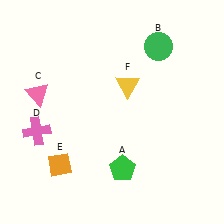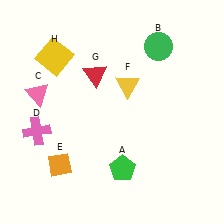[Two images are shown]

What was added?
A red triangle (G), a yellow square (H) were added in Image 2.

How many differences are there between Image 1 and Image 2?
There are 2 differences between the two images.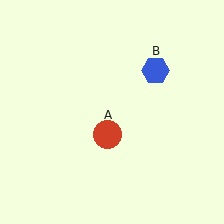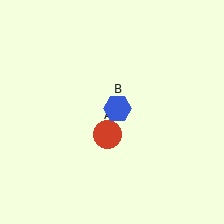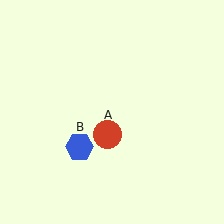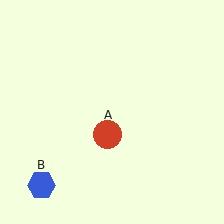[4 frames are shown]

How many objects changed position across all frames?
1 object changed position: blue hexagon (object B).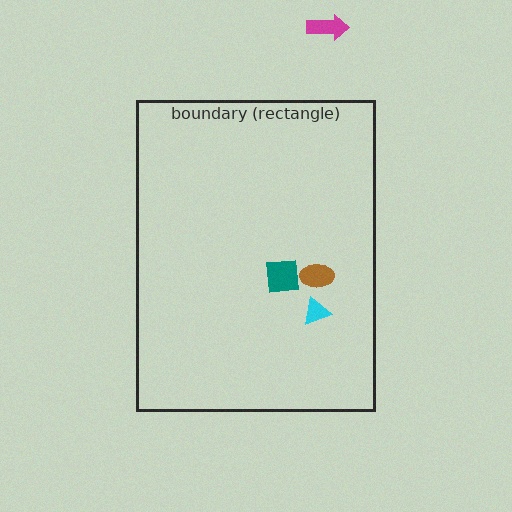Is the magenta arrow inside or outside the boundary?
Outside.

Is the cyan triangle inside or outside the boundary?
Inside.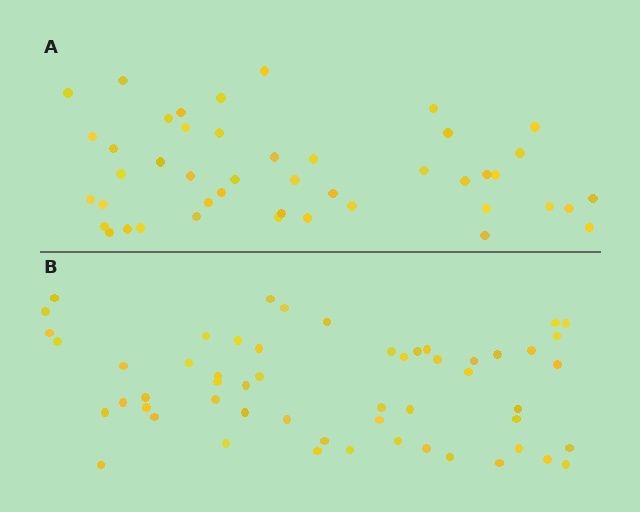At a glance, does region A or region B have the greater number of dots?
Region B (the bottom region) has more dots.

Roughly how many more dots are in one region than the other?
Region B has roughly 10 or so more dots than region A.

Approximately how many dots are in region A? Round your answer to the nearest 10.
About 40 dots. (The exact count is 45, which rounds to 40.)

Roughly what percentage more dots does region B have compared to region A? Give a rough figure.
About 20% more.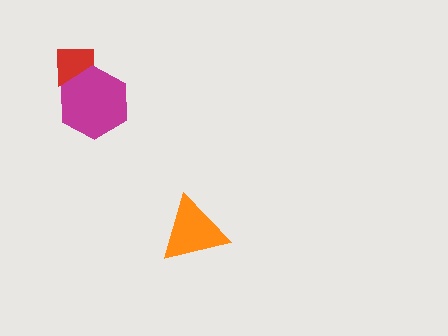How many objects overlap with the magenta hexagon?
1 object overlaps with the magenta hexagon.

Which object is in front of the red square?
The magenta hexagon is in front of the red square.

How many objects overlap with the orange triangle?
0 objects overlap with the orange triangle.